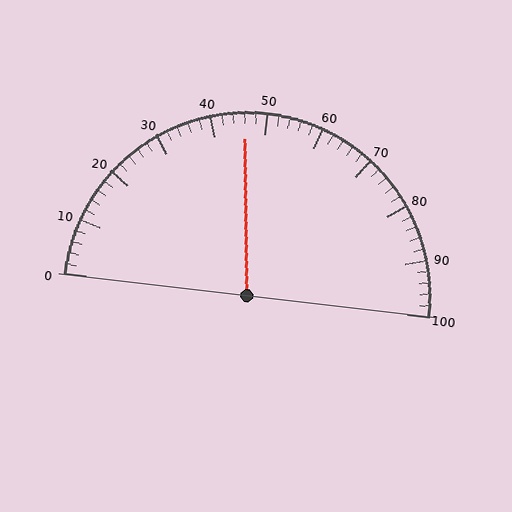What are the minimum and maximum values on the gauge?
The gauge ranges from 0 to 100.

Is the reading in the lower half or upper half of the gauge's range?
The reading is in the lower half of the range (0 to 100).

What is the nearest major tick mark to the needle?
The nearest major tick mark is 50.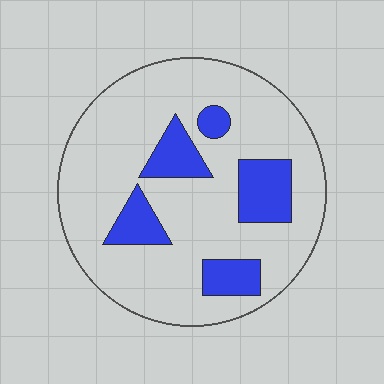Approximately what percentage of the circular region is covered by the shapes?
Approximately 20%.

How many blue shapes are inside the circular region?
5.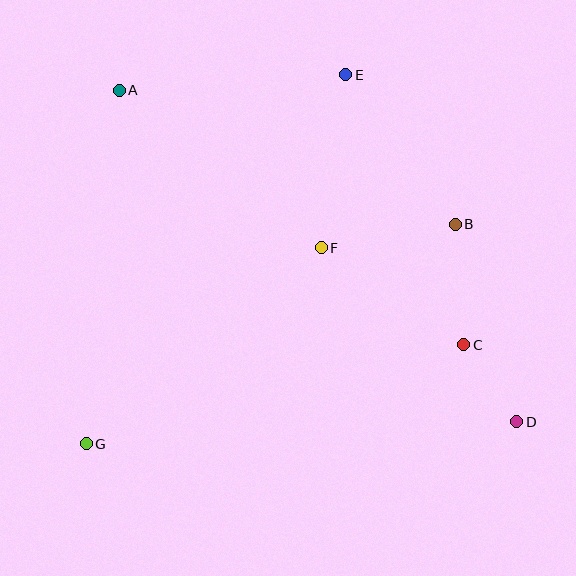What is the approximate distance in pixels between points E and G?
The distance between E and G is approximately 451 pixels.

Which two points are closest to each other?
Points C and D are closest to each other.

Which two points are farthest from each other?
Points A and D are farthest from each other.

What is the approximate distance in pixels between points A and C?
The distance between A and C is approximately 428 pixels.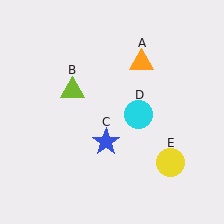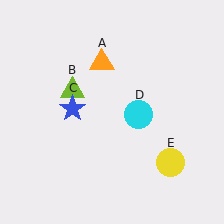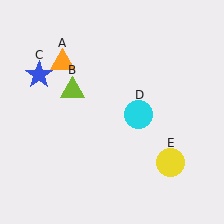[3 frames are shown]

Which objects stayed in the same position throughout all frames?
Lime triangle (object B) and cyan circle (object D) and yellow circle (object E) remained stationary.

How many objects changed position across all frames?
2 objects changed position: orange triangle (object A), blue star (object C).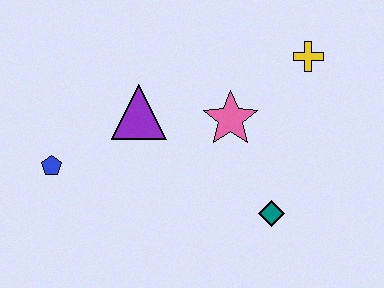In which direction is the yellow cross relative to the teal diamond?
The yellow cross is above the teal diamond.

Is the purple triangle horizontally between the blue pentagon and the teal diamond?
Yes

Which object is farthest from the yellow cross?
The blue pentagon is farthest from the yellow cross.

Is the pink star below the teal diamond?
No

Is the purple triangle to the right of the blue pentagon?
Yes